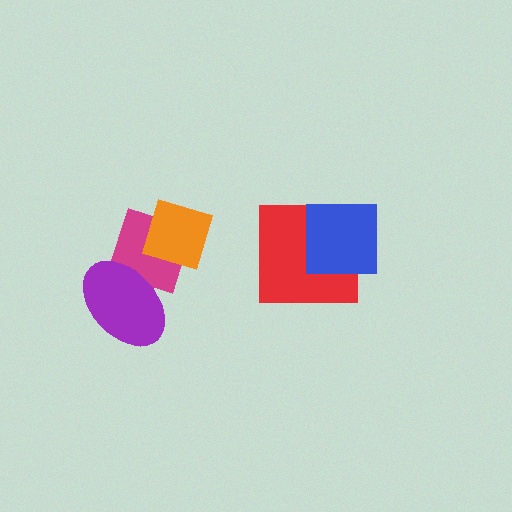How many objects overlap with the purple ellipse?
1 object overlaps with the purple ellipse.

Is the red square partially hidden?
Yes, it is partially covered by another shape.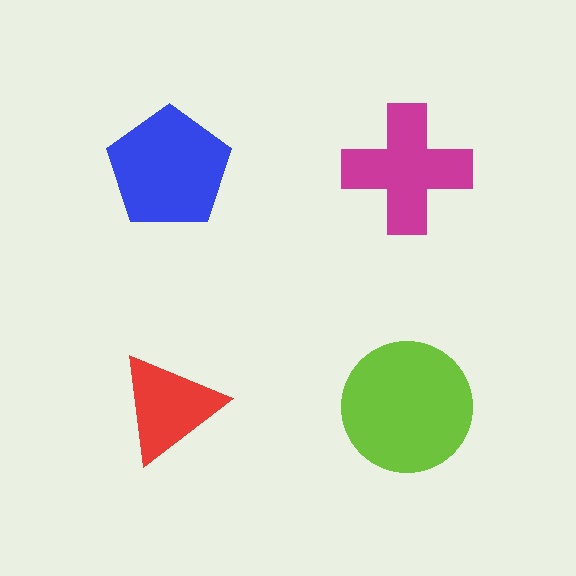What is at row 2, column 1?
A red triangle.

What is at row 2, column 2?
A lime circle.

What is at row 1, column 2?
A magenta cross.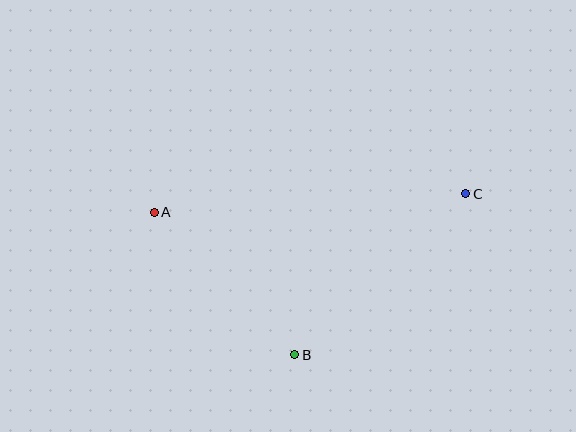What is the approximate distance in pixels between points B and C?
The distance between B and C is approximately 235 pixels.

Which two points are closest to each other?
Points A and B are closest to each other.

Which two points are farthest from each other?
Points A and C are farthest from each other.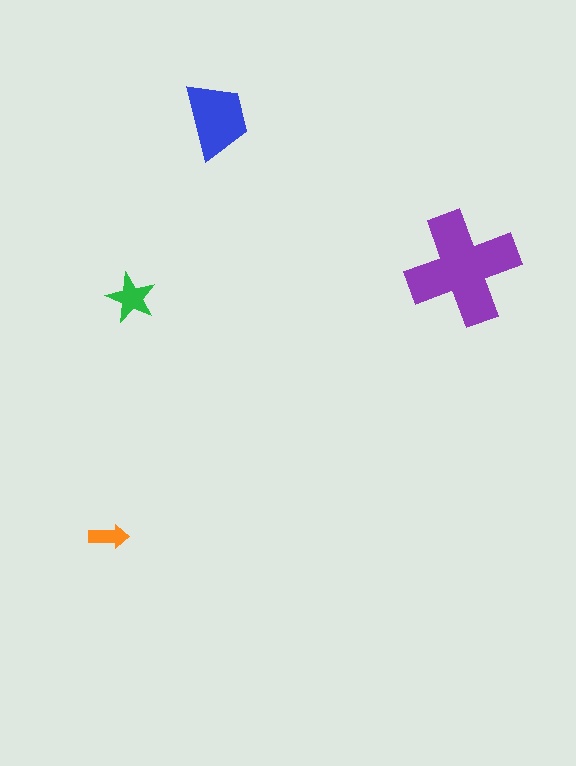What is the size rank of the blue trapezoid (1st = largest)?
2nd.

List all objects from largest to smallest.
The purple cross, the blue trapezoid, the green star, the orange arrow.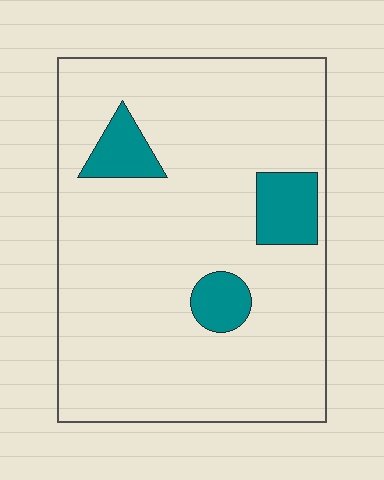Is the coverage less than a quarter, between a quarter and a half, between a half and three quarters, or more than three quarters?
Less than a quarter.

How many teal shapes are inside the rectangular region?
3.